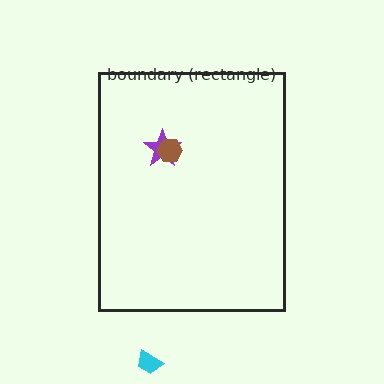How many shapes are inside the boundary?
2 inside, 1 outside.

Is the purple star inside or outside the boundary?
Inside.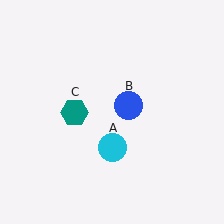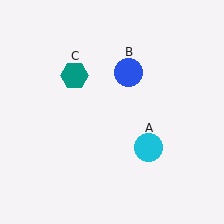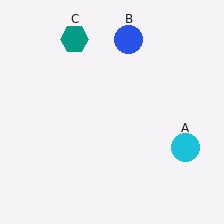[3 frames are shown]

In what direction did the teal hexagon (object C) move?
The teal hexagon (object C) moved up.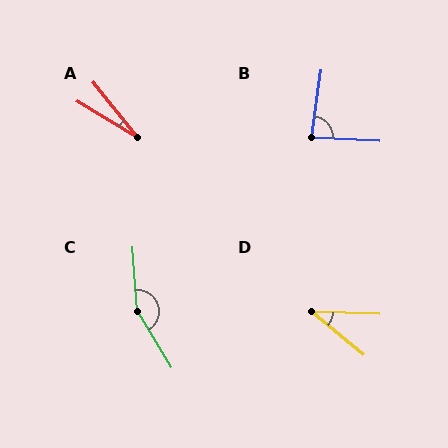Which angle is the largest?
C, at approximately 153 degrees.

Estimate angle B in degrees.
Approximately 85 degrees.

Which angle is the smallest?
A, at approximately 21 degrees.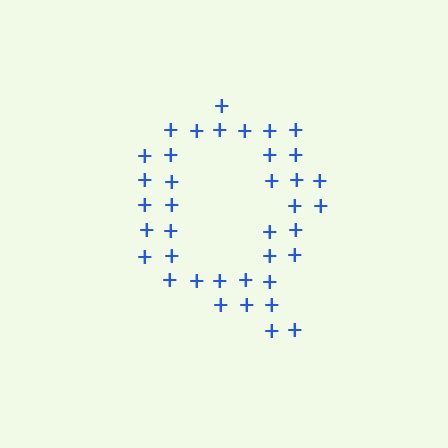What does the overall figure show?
The overall figure shows the letter Q.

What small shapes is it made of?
It is made of small plus signs.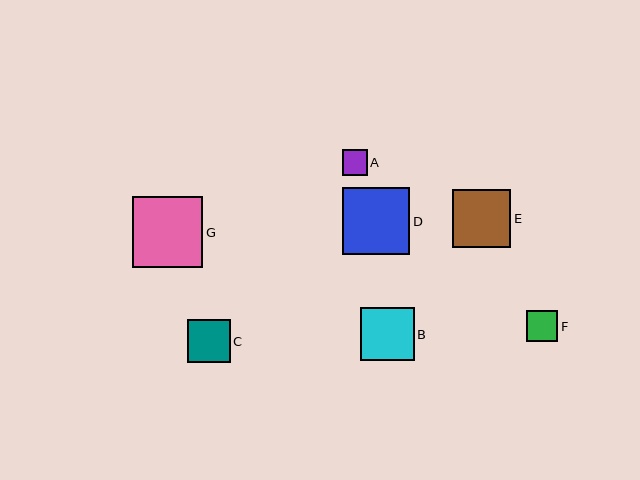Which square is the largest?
Square G is the largest with a size of approximately 70 pixels.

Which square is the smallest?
Square A is the smallest with a size of approximately 25 pixels.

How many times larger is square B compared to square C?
Square B is approximately 1.2 times the size of square C.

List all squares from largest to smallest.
From largest to smallest: G, D, E, B, C, F, A.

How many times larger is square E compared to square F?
Square E is approximately 1.8 times the size of square F.